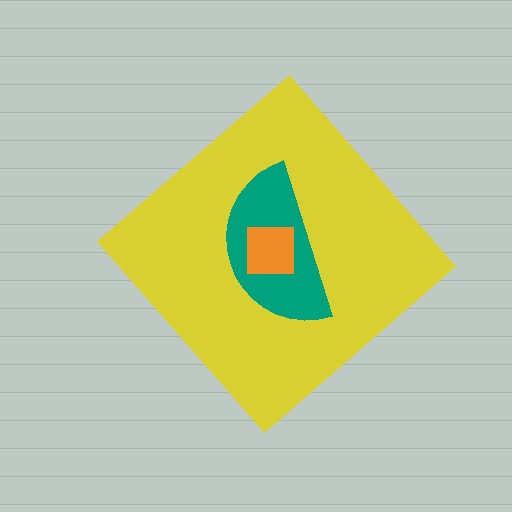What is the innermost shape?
The orange square.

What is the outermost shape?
The yellow diamond.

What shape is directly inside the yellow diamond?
The teal semicircle.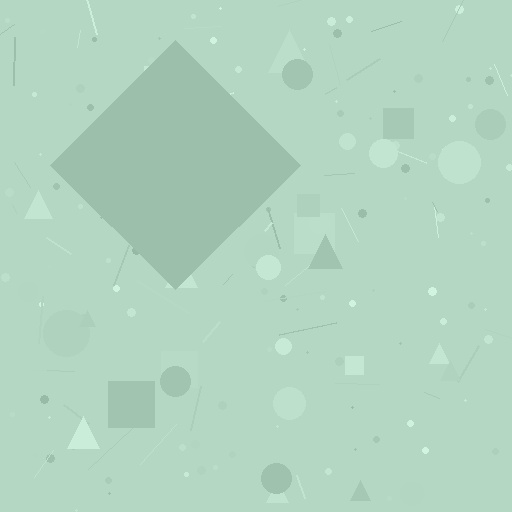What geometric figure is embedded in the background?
A diamond is embedded in the background.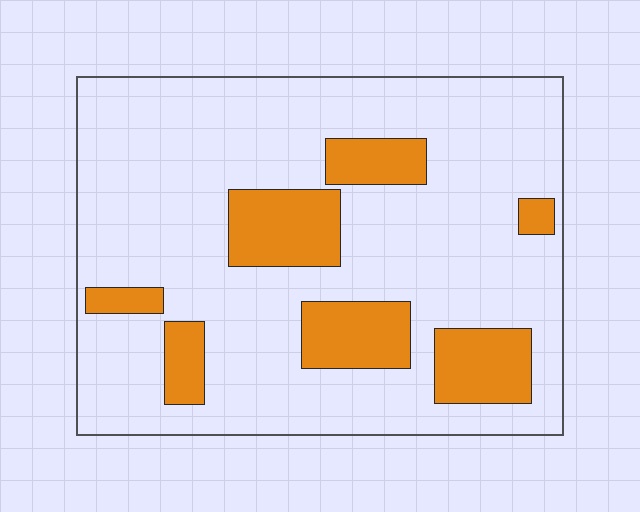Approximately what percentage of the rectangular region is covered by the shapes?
Approximately 20%.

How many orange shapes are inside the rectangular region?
7.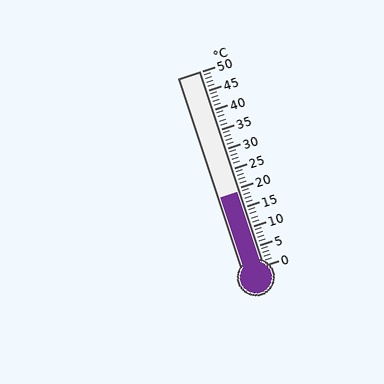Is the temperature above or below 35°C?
The temperature is below 35°C.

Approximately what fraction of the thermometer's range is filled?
The thermometer is filled to approximately 40% of its range.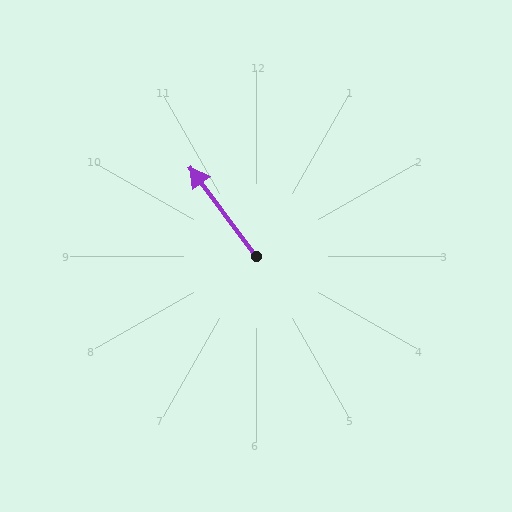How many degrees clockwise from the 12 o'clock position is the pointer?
Approximately 323 degrees.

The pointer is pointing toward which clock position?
Roughly 11 o'clock.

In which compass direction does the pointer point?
Northwest.